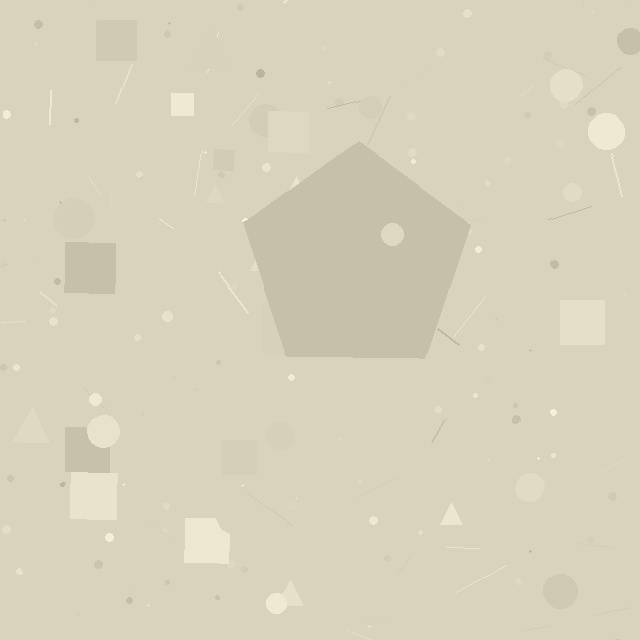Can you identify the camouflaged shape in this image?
The camouflaged shape is a pentagon.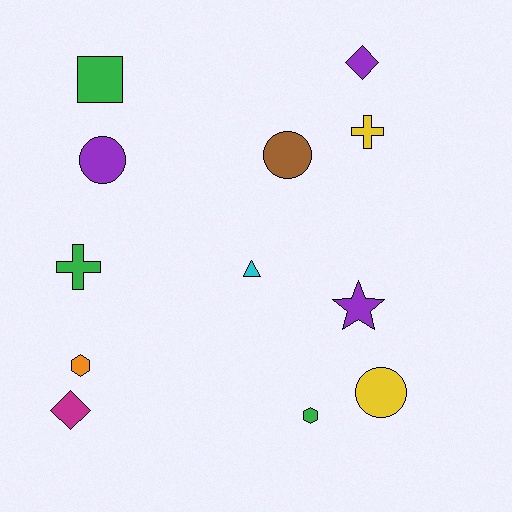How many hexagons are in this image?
There are 2 hexagons.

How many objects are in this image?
There are 12 objects.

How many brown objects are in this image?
There is 1 brown object.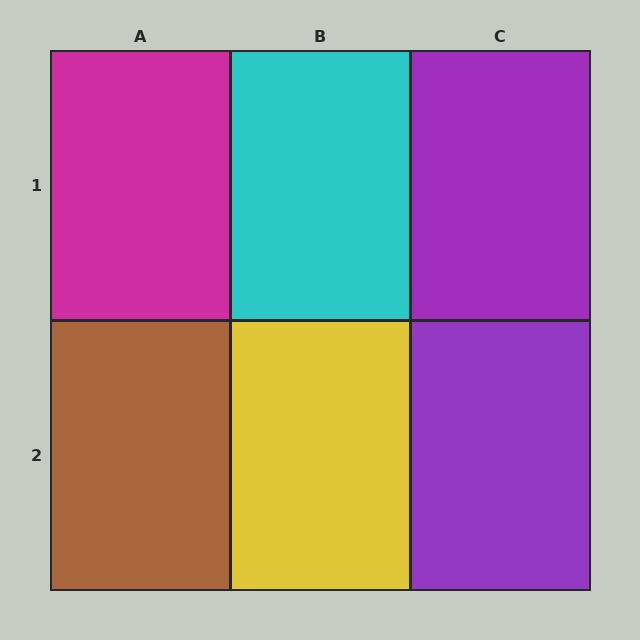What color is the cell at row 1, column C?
Purple.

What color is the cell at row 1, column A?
Magenta.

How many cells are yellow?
1 cell is yellow.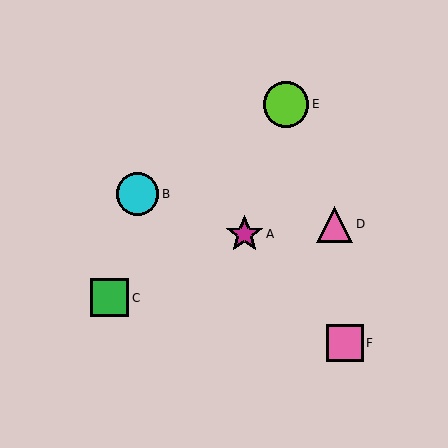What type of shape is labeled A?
Shape A is a magenta star.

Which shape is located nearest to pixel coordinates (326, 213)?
The pink triangle (labeled D) at (334, 224) is nearest to that location.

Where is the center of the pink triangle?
The center of the pink triangle is at (334, 224).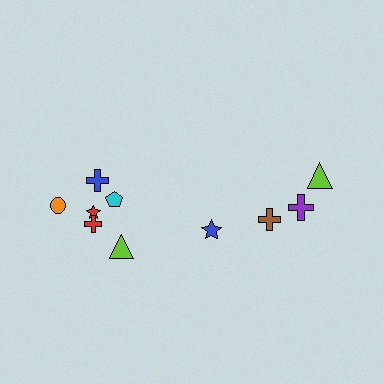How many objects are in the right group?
There are 4 objects.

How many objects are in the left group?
There are 6 objects.